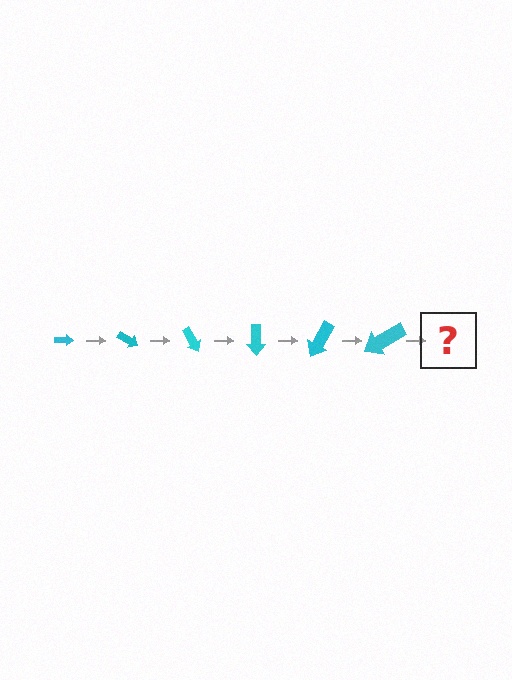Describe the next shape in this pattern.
It should be an arrow, larger than the previous one and rotated 180 degrees from the start.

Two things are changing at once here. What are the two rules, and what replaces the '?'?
The two rules are that the arrow grows larger each step and it rotates 30 degrees each step. The '?' should be an arrow, larger than the previous one and rotated 180 degrees from the start.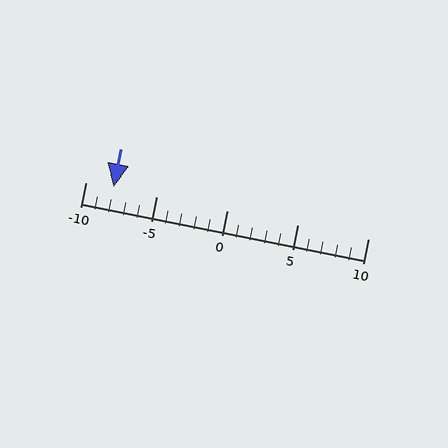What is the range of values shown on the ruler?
The ruler shows values from -10 to 10.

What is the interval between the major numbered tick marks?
The major tick marks are spaced 5 units apart.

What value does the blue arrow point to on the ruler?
The blue arrow points to approximately -8.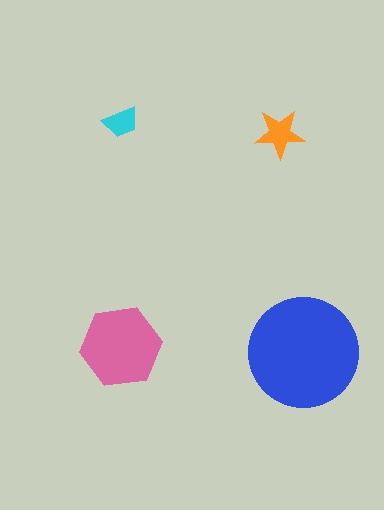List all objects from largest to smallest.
The blue circle, the pink hexagon, the orange star, the cyan trapezoid.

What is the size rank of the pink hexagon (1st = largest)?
2nd.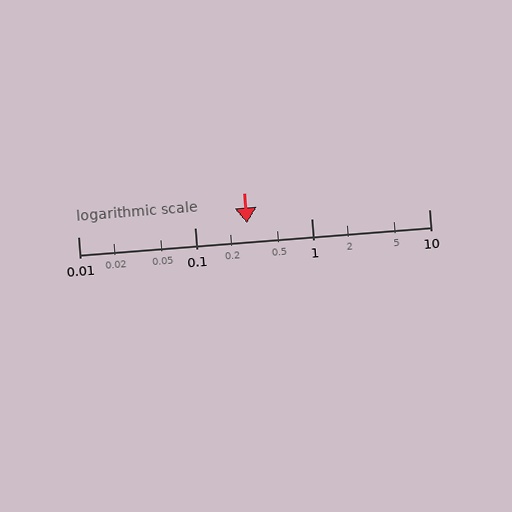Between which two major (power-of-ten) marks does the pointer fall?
The pointer is between 0.1 and 1.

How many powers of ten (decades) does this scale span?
The scale spans 3 decades, from 0.01 to 10.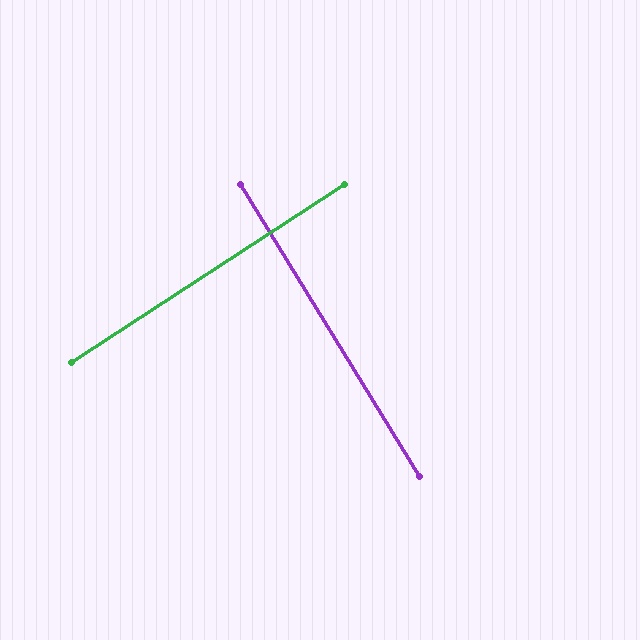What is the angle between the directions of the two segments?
Approximately 88 degrees.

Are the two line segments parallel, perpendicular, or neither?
Perpendicular — they meet at approximately 88°.